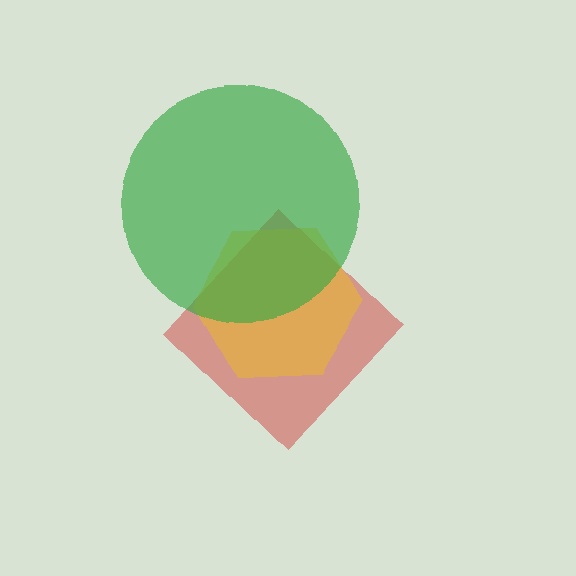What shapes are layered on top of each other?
The layered shapes are: a red diamond, a yellow hexagon, a green circle.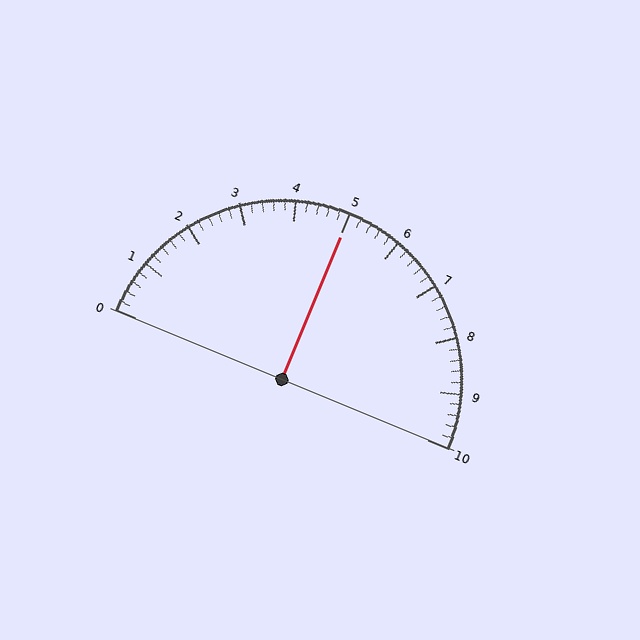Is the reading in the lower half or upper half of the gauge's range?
The reading is in the upper half of the range (0 to 10).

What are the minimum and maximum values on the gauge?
The gauge ranges from 0 to 10.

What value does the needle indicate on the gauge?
The needle indicates approximately 5.0.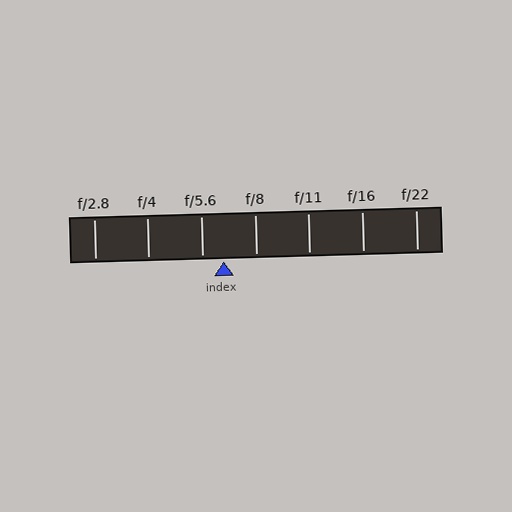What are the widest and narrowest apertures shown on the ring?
The widest aperture shown is f/2.8 and the narrowest is f/22.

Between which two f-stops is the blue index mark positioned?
The index mark is between f/5.6 and f/8.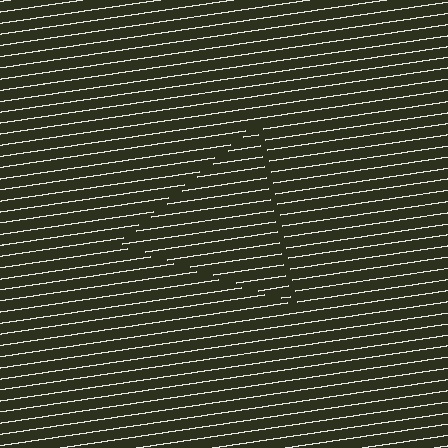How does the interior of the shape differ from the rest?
The interior of the shape contains the same grating, shifted by half a period — the contour is defined by the phase discontinuity where line-ends from the inner and outer gratings abut.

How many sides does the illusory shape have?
3 sides — the line-ends trace a triangle.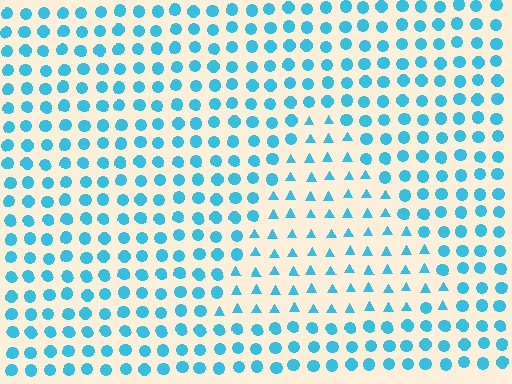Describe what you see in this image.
The image is filled with small cyan elements arranged in a uniform grid. A triangle-shaped region contains triangles, while the surrounding area contains circles. The boundary is defined purely by the change in element shape.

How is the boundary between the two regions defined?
The boundary is defined by a change in element shape: triangles inside vs. circles outside. All elements share the same color and spacing.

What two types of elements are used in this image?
The image uses triangles inside the triangle region and circles outside it.